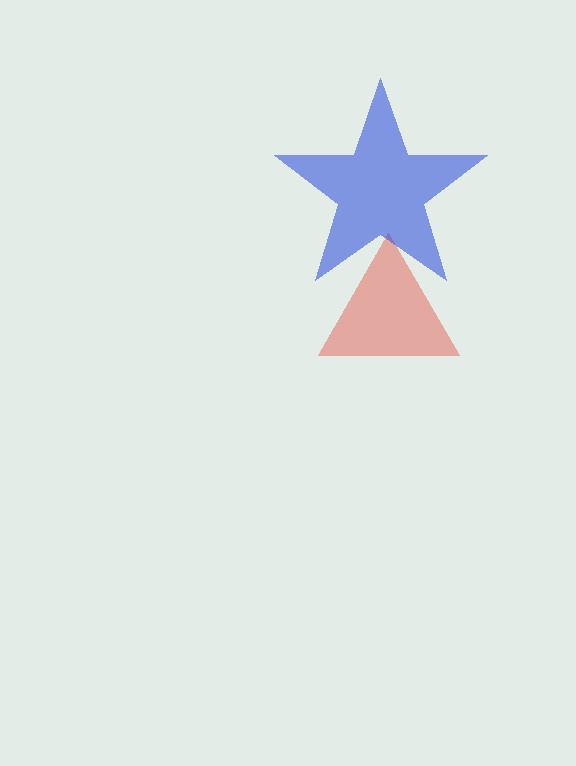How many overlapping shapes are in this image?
There are 2 overlapping shapes in the image.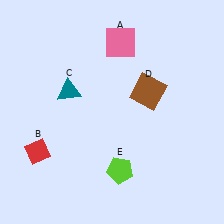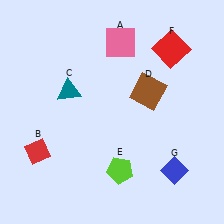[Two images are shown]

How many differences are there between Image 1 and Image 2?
There are 2 differences between the two images.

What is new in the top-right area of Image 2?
A red square (F) was added in the top-right area of Image 2.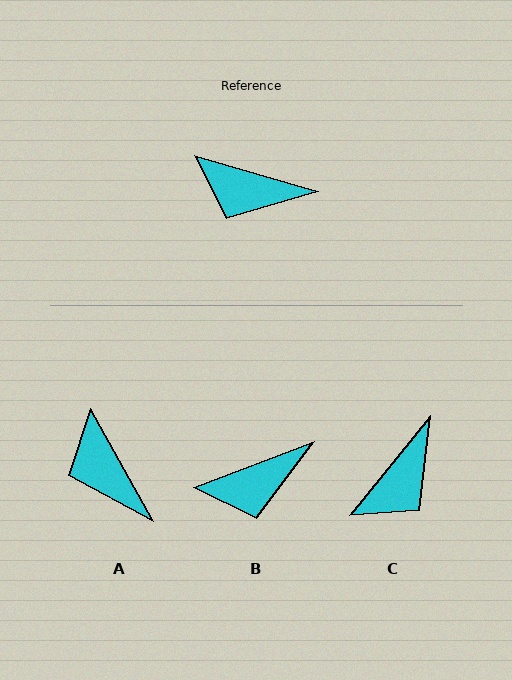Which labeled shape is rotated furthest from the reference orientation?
C, about 67 degrees away.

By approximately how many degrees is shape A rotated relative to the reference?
Approximately 45 degrees clockwise.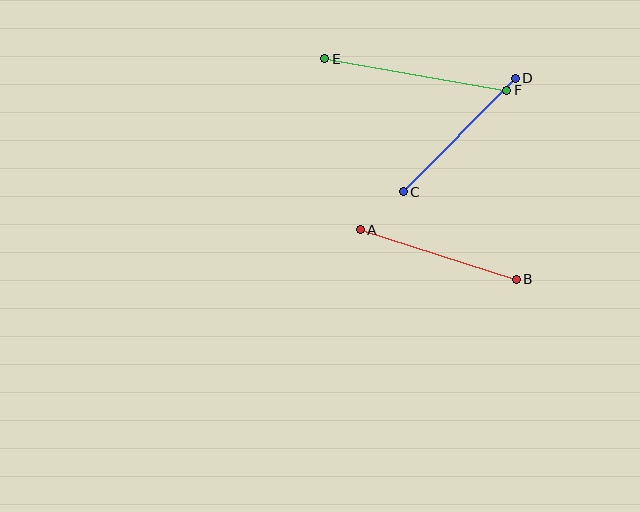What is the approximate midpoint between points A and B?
The midpoint is at approximately (438, 255) pixels.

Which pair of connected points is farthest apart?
Points E and F are farthest apart.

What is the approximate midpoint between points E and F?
The midpoint is at approximately (416, 75) pixels.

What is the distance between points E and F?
The distance is approximately 185 pixels.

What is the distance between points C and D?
The distance is approximately 160 pixels.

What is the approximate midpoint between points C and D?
The midpoint is at approximately (459, 135) pixels.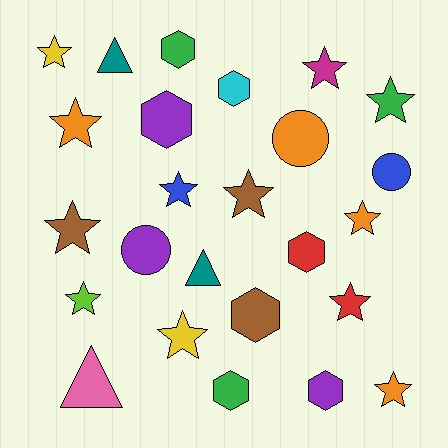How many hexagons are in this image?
There are 7 hexagons.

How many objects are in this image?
There are 25 objects.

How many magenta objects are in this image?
There is 1 magenta object.